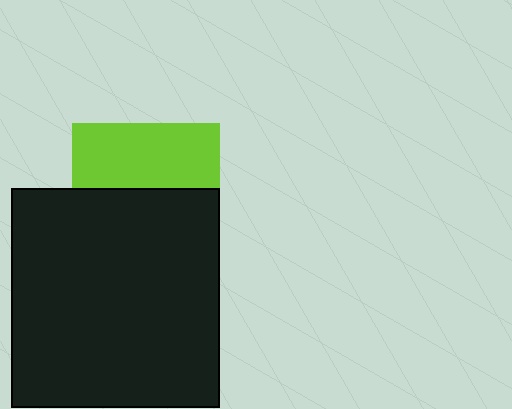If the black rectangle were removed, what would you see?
You would see the complete lime square.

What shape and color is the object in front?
The object in front is a black rectangle.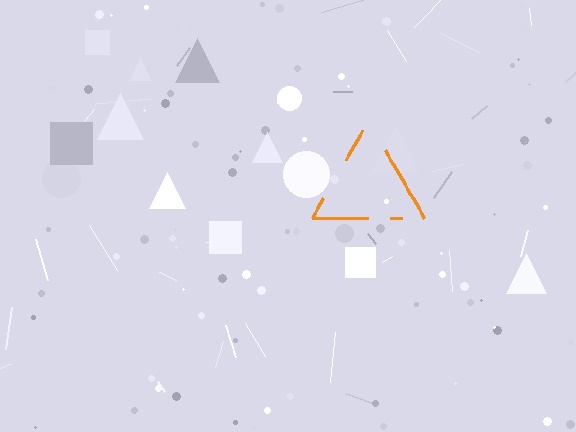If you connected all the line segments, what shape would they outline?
They would outline a triangle.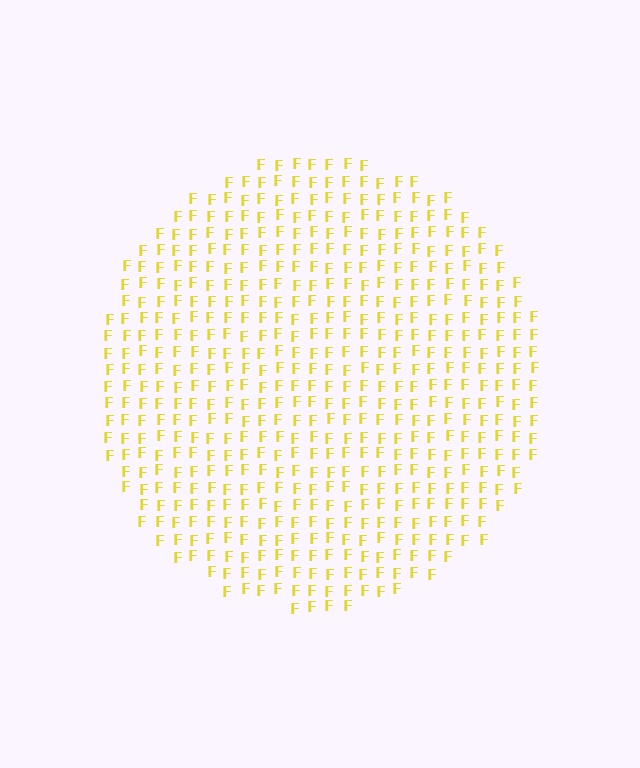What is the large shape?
The large shape is a circle.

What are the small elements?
The small elements are letter F's.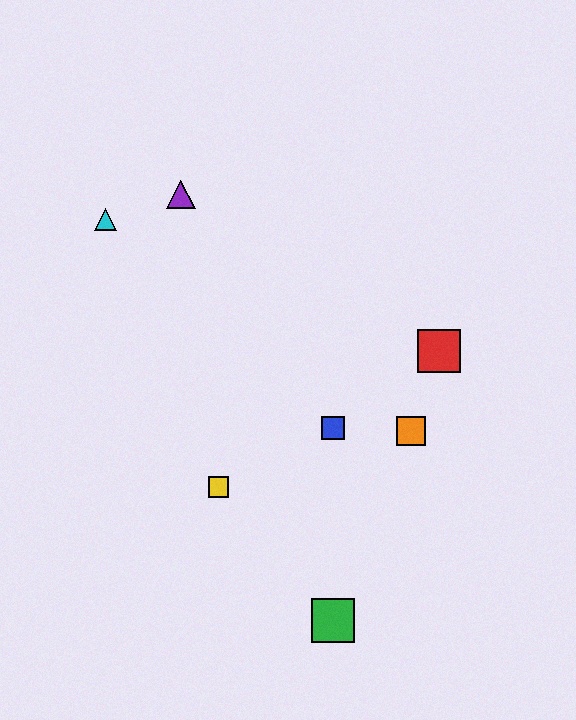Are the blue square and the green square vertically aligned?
Yes, both are at x≈333.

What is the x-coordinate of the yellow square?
The yellow square is at x≈219.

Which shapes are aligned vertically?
The blue square, the green square are aligned vertically.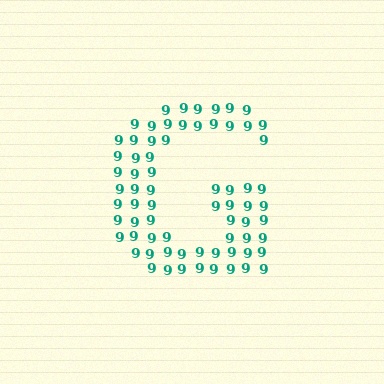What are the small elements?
The small elements are digit 9's.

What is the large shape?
The large shape is the letter G.